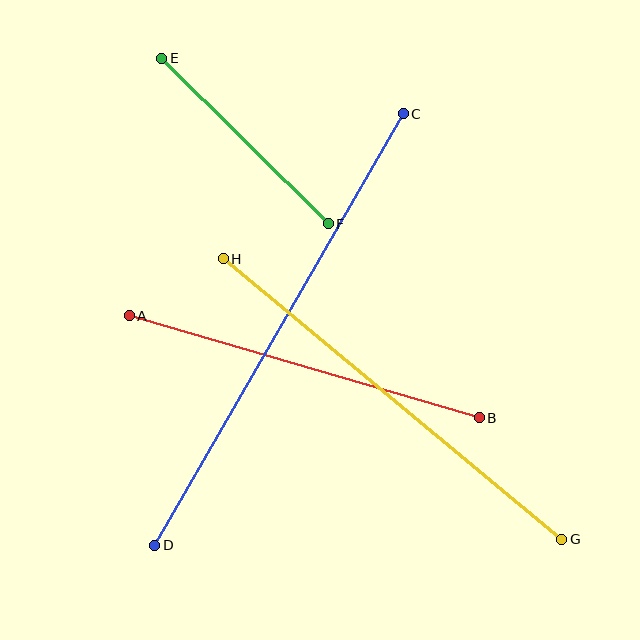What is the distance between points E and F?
The distance is approximately 235 pixels.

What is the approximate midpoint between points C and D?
The midpoint is at approximately (279, 330) pixels.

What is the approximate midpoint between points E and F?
The midpoint is at approximately (245, 141) pixels.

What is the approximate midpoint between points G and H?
The midpoint is at approximately (393, 399) pixels.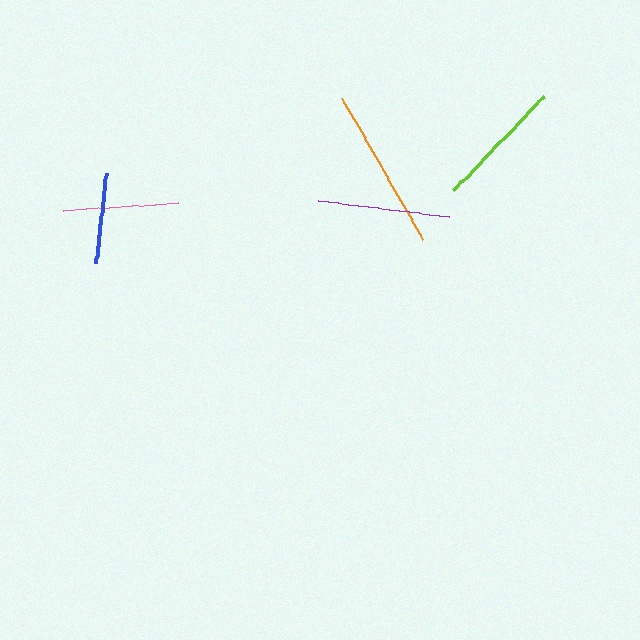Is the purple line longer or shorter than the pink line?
The purple line is longer than the pink line.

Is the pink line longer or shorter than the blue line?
The pink line is longer than the blue line.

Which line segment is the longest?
The orange line is the longest at approximately 163 pixels.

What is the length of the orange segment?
The orange segment is approximately 163 pixels long.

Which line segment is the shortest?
The blue line is the shortest at approximately 91 pixels.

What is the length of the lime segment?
The lime segment is approximately 130 pixels long.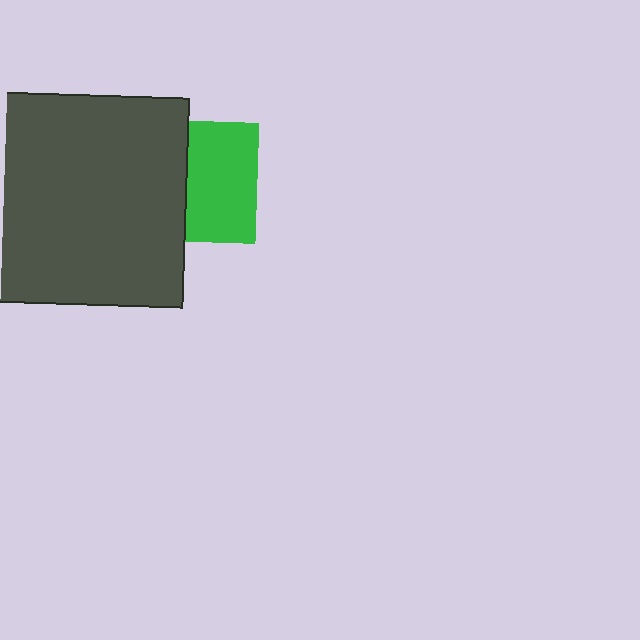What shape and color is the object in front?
The object in front is a dark gray rectangle.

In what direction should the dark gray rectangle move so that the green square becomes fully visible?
The dark gray rectangle should move left. That is the shortest direction to clear the overlap and leave the green square fully visible.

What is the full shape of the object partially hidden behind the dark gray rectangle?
The partially hidden object is a green square.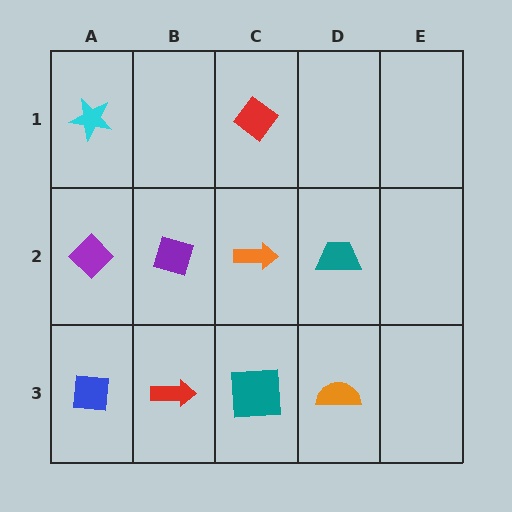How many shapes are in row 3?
4 shapes.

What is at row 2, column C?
An orange arrow.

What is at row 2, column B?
A purple diamond.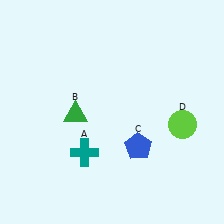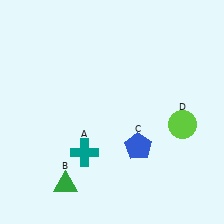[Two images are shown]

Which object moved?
The green triangle (B) moved down.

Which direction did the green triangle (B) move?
The green triangle (B) moved down.